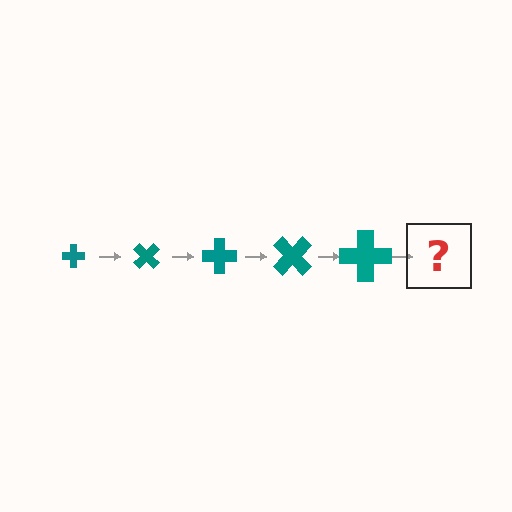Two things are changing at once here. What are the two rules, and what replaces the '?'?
The two rules are that the cross grows larger each step and it rotates 45 degrees each step. The '?' should be a cross, larger than the previous one and rotated 225 degrees from the start.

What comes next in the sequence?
The next element should be a cross, larger than the previous one and rotated 225 degrees from the start.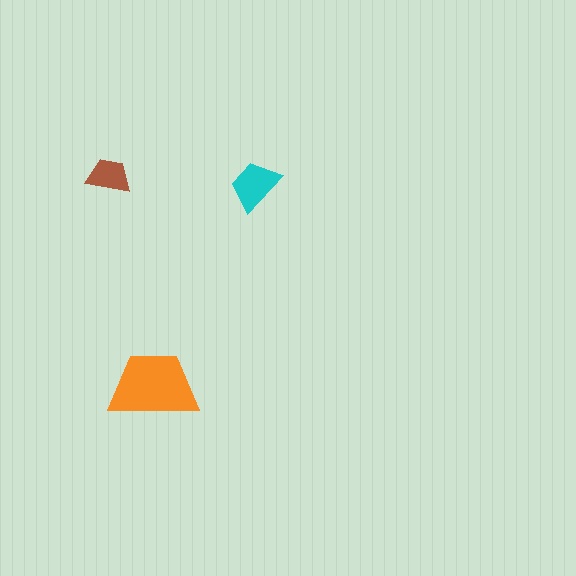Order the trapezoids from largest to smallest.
the orange one, the cyan one, the brown one.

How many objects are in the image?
There are 3 objects in the image.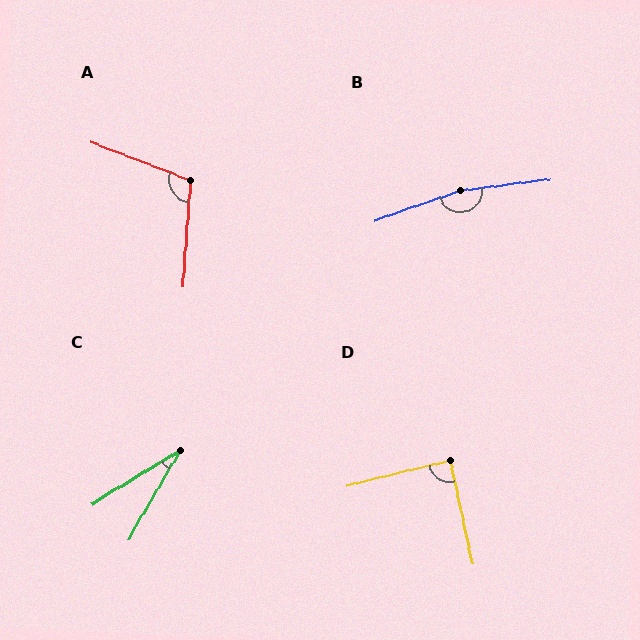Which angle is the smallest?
C, at approximately 28 degrees.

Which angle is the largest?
B, at approximately 167 degrees.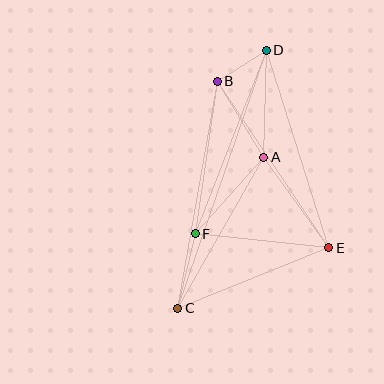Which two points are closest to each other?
Points B and D are closest to each other.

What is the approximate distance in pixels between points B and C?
The distance between B and C is approximately 230 pixels.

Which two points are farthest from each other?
Points C and D are farthest from each other.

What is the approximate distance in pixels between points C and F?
The distance between C and F is approximately 77 pixels.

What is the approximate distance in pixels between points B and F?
The distance between B and F is approximately 154 pixels.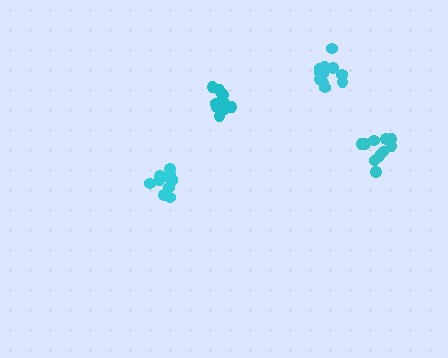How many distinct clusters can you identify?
There are 4 distinct clusters.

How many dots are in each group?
Group 1: 14 dots, Group 2: 12 dots, Group 3: 11 dots, Group 4: 11 dots (48 total).